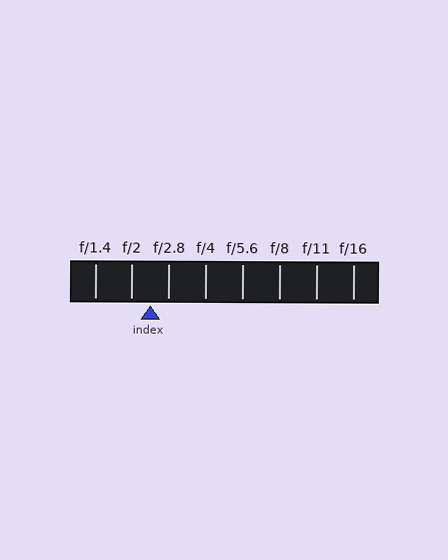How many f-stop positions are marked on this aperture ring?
There are 8 f-stop positions marked.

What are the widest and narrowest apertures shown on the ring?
The widest aperture shown is f/1.4 and the narrowest is f/16.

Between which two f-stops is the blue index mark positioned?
The index mark is between f/2 and f/2.8.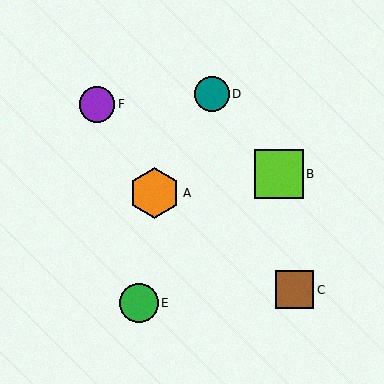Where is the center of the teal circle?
The center of the teal circle is at (212, 94).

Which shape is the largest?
The orange hexagon (labeled A) is the largest.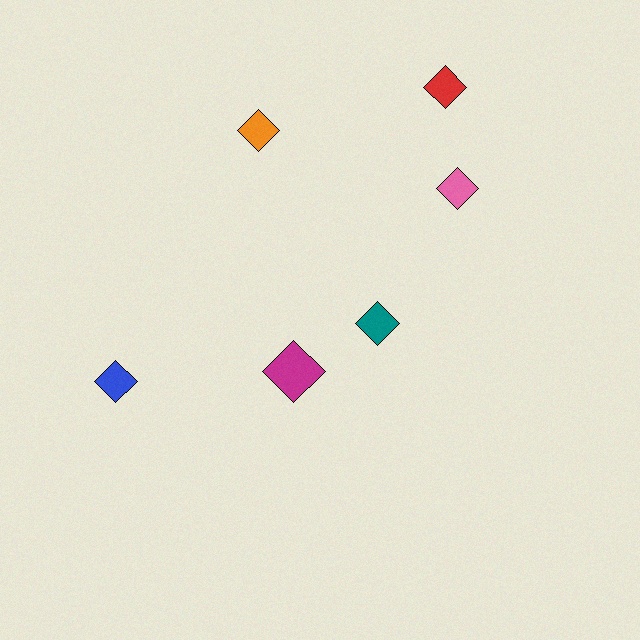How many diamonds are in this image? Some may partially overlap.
There are 6 diamonds.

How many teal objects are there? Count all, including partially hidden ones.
There is 1 teal object.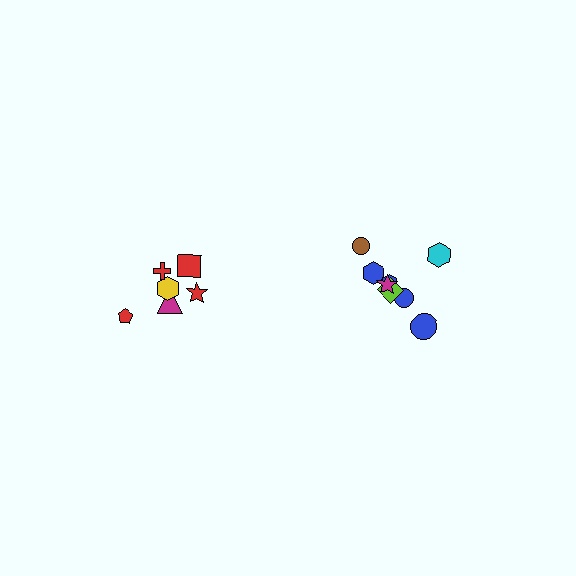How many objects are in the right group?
There are 8 objects.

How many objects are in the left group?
There are 6 objects.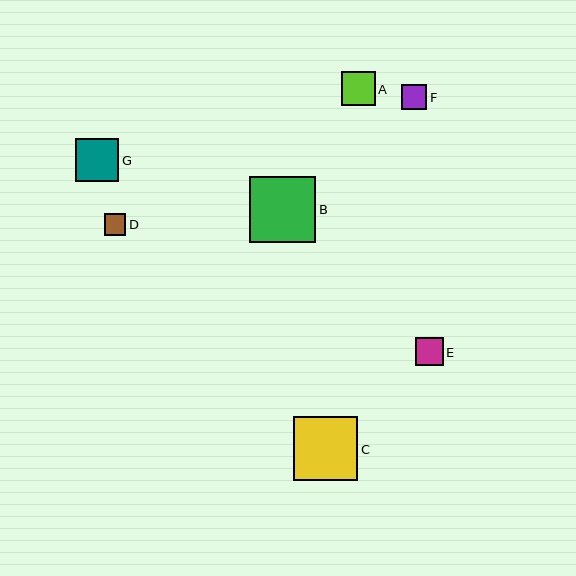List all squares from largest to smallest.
From largest to smallest: B, C, G, A, E, F, D.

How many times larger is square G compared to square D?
Square G is approximately 2.0 times the size of square D.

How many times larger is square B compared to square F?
Square B is approximately 2.7 times the size of square F.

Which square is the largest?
Square B is the largest with a size of approximately 66 pixels.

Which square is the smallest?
Square D is the smallest with a size of approximately 22 pixels.